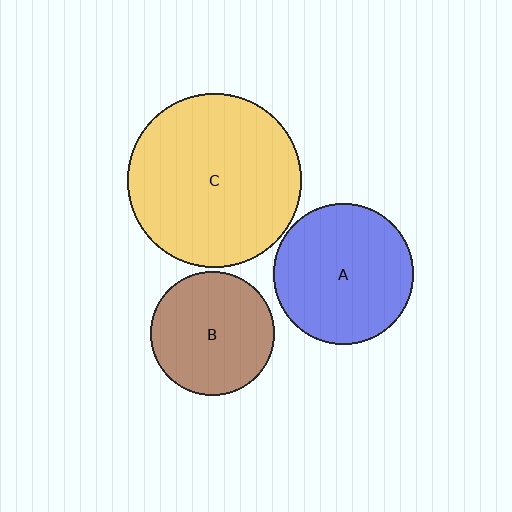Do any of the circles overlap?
No, none of the circles overlap.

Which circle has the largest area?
Circle C (yellow).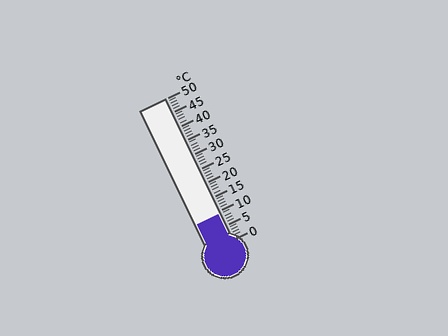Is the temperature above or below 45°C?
The temperature is below 45°C.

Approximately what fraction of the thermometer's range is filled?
The thermometer is filled to approximately 20% of its range.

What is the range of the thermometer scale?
The thermometer scale ranges from 0°C to 50°C.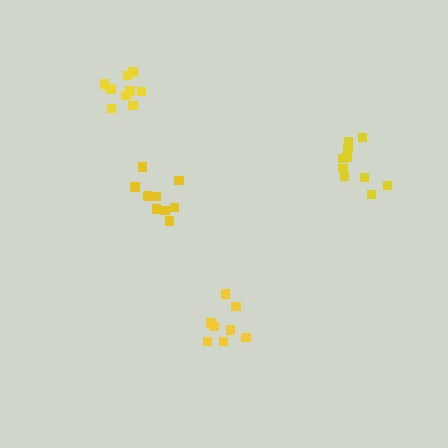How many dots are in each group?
Group 1: 10 dots, Group 2: 9 dots, Group 3: 8 dots, Group 4: 10 dots (37 total).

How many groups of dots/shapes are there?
There are 4 groups.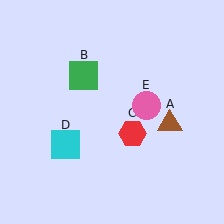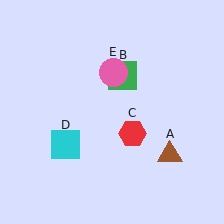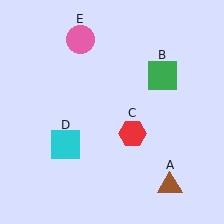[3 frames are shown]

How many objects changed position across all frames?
3 objects changed position: brown triangle (object A), green square (object B), pink circle (object E).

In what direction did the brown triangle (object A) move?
The brown triangle (object A) moved down.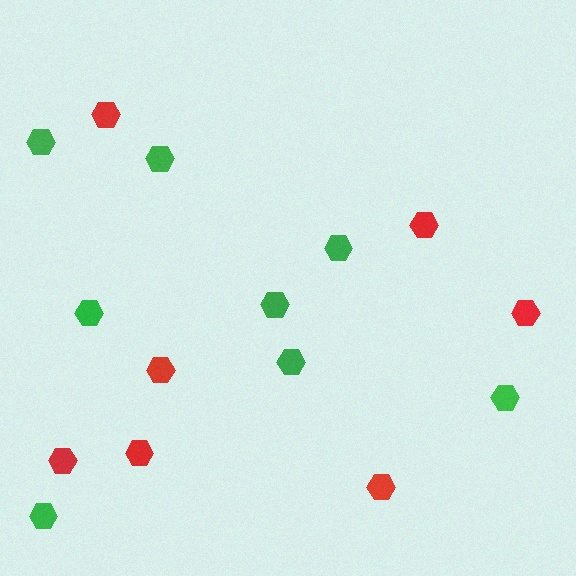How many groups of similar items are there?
There are 2 groups: one group of green hexagons (8) and one group of red hexagons (7).